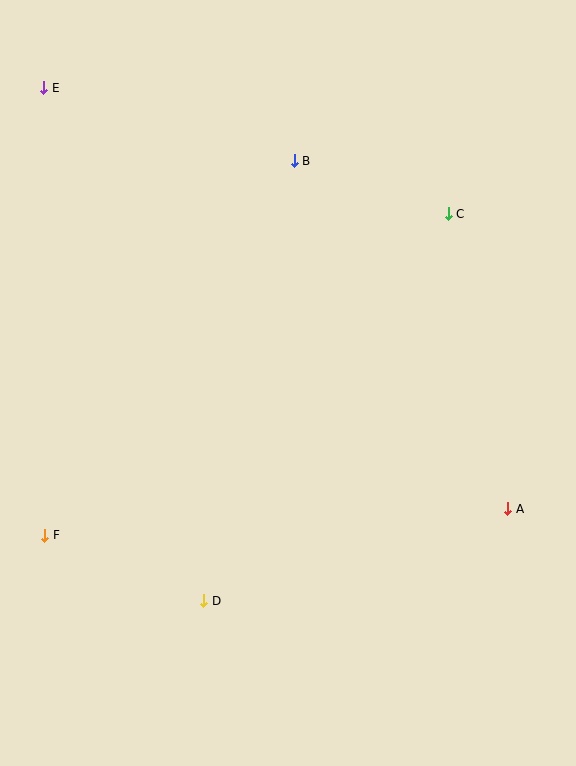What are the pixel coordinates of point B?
Point B is at (294, 161).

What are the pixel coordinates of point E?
Point E is at (44, 88).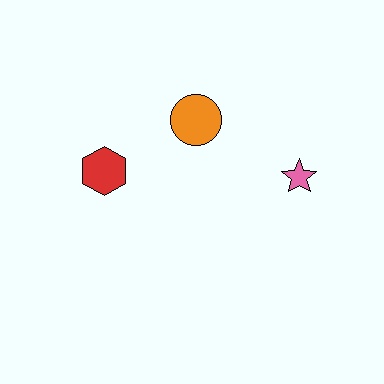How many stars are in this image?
There is 1 star.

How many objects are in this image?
There are 3 objects.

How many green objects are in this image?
There are no green objects.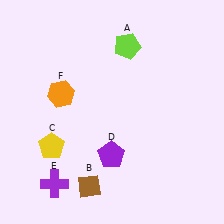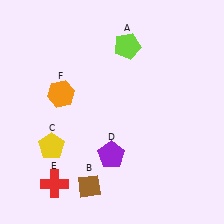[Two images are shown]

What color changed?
The cross (E) changed from purple in Image 1 to red in Image 2.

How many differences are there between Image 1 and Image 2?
There is 1 difference between the two images.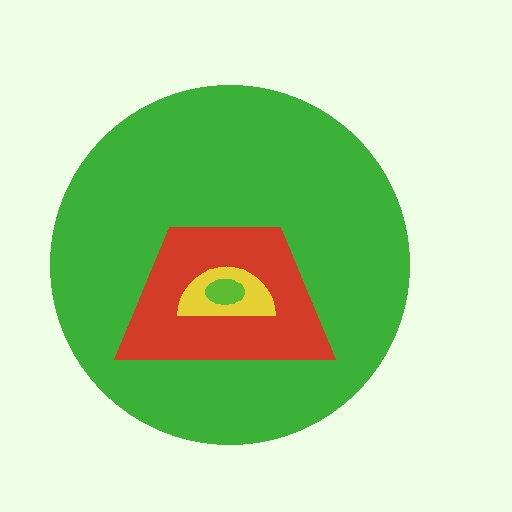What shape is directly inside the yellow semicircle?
The lime ellipse.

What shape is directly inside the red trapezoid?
The yellow semicircle.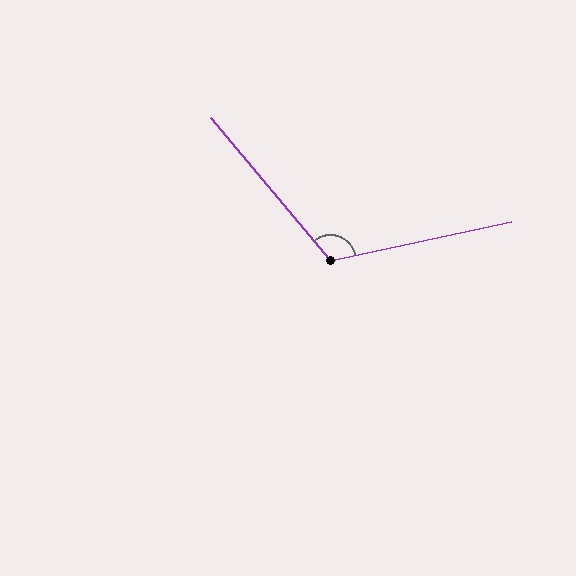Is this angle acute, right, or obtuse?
It is obtuse.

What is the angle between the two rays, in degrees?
Approximately 118 degrees.